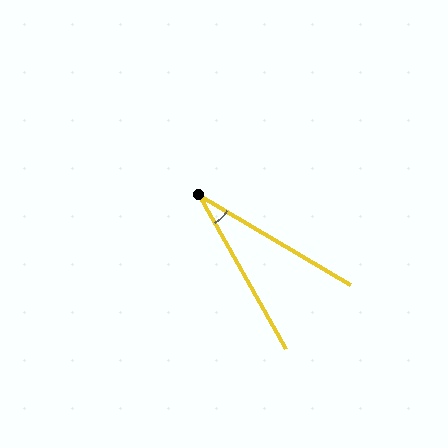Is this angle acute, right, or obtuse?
It is acute.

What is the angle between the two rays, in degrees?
Approximately 30 degrees.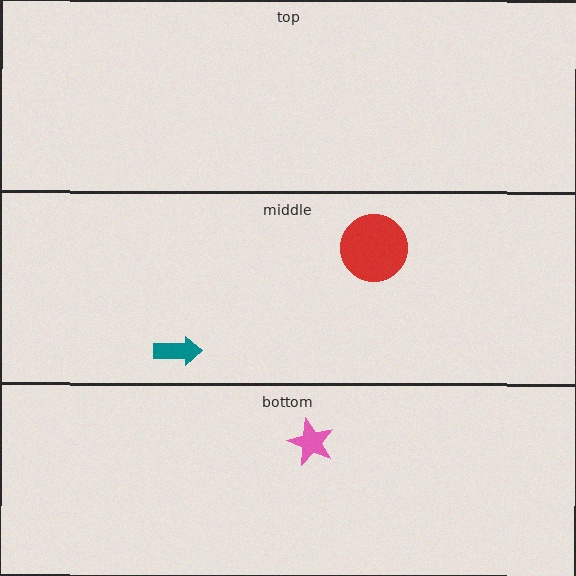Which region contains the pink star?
The bottom region.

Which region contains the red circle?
The middle region.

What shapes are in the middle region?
The red circle, the teal arrow.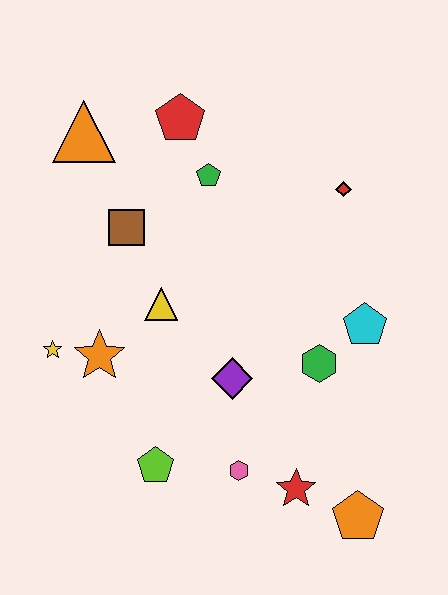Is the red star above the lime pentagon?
No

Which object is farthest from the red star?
The orange triangle is farthest from the red star.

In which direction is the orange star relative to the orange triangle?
The orange star is below the orange triangle.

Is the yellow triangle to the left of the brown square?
No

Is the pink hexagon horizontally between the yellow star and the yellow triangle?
No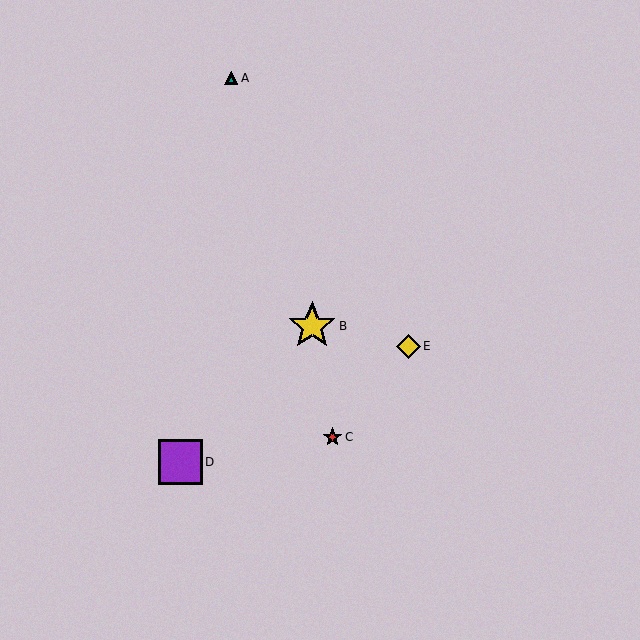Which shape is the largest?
The yellow star (labeled B) is the largest.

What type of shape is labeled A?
Shape A is a teal triangle.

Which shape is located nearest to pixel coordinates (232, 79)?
The teal triangle (labeled A) at (231, 78) is nearest to that location.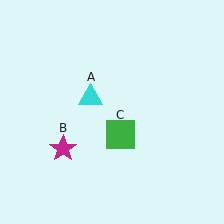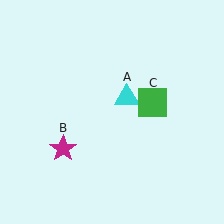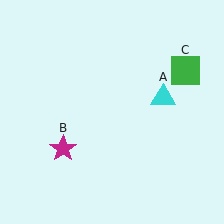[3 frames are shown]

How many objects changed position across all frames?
2 objects changed position: cyan triangle (object A), green square (object C).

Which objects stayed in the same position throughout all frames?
Magenta star (object B) remained stationary.